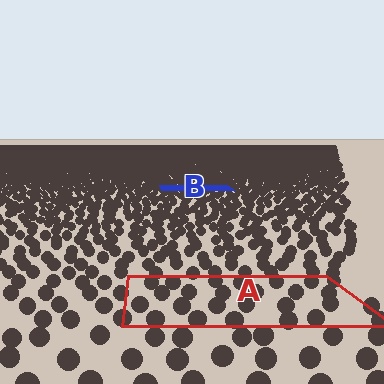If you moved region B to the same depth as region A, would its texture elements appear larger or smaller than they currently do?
They would appear larger. At a closer depth, the same texture elements are projected at a bigger on-screen size.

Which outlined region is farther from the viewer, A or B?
Region B is farther from the viewer — the texture elements inside it appear smaller and more densely packed.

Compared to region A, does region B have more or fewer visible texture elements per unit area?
Region B has more texture elements per unit area — they are packed more densely because it is farther away.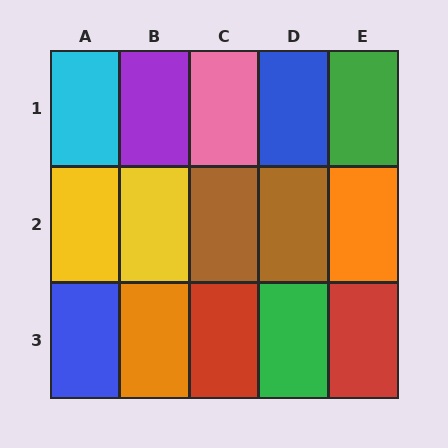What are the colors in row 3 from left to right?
Blue, orange, red, green, red.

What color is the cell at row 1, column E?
Green.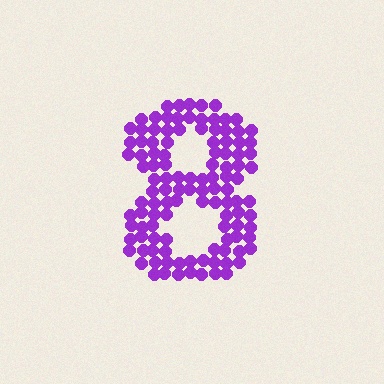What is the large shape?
The large shape is the digit 8.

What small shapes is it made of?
It is made of small circles.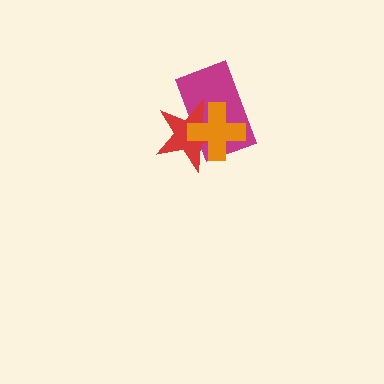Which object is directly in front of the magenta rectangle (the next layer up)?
The red star is directly in front of the magenta rectangle.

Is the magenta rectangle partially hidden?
Yes, it is partially covered by another shape.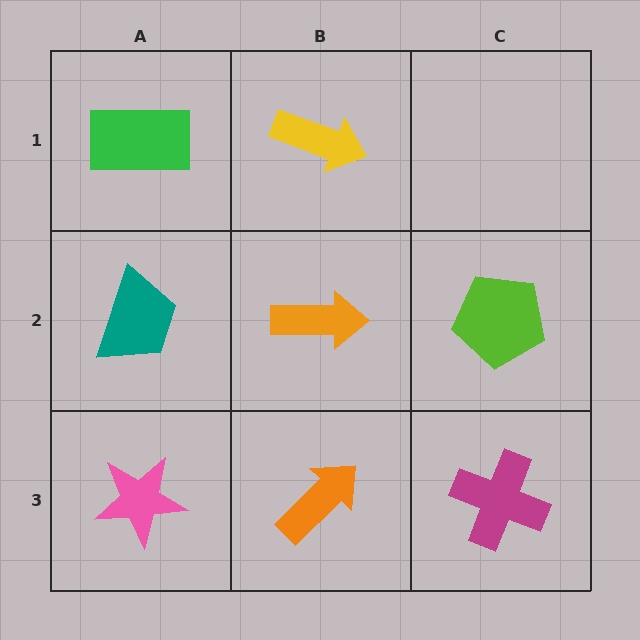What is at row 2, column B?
An orange arrow.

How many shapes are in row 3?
3 shapes.